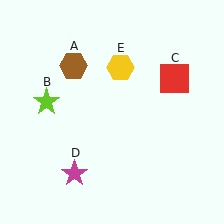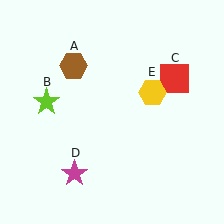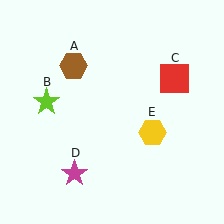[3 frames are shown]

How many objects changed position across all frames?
1 object changed position: yellow hexagon (object E).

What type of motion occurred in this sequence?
The yellow hexagon (object E) rotated clockwise around the center of the scene.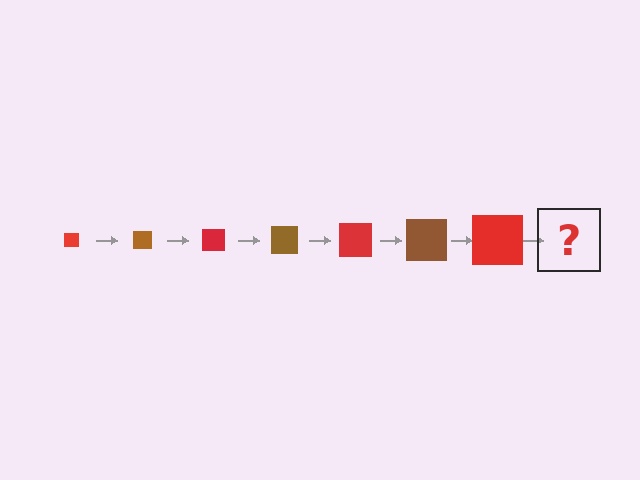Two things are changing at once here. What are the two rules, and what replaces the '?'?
The two rules are that the square grows larger each step and the color cycles through red and brown. The '?' should be a brown square, larger than the previous one.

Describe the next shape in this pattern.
It should be a brown square, larger than the previous one.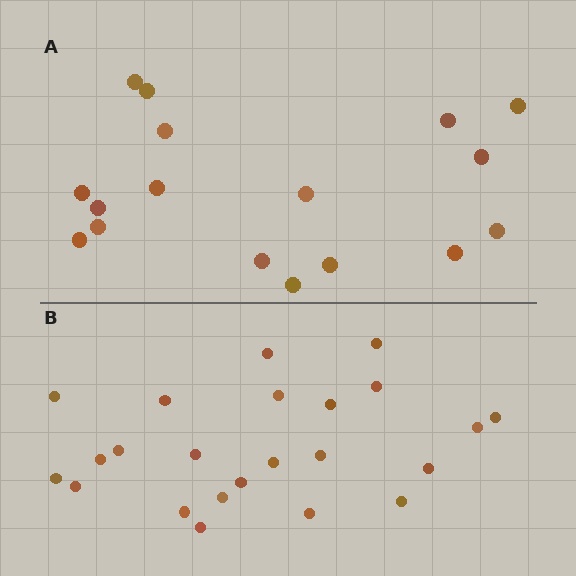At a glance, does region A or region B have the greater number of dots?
Region B (the bottom region) has more dots.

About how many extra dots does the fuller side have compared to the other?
Region B has about 6 more dots than region A.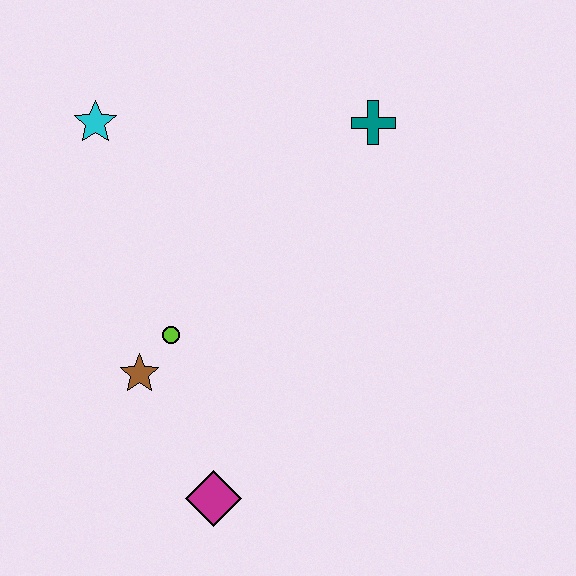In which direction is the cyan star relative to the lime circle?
The cyan star is above the lime circle.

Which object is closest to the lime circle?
The brown star is closest to the lime circle.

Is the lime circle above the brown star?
Yes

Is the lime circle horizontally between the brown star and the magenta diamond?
Yes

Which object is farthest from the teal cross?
The magenta diamond is farthest from the teal cross.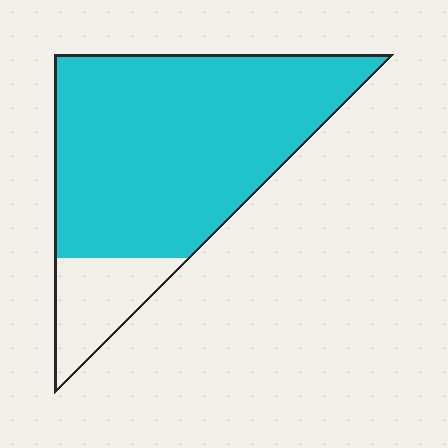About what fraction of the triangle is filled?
About five sixths (5/6).